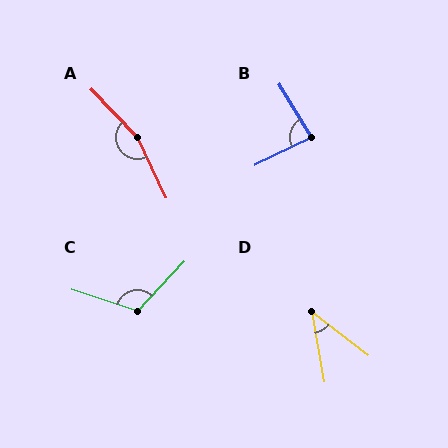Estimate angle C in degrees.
Approximately 115 degrees.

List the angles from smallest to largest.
D (43°), B (84°), C (115°), A (161°).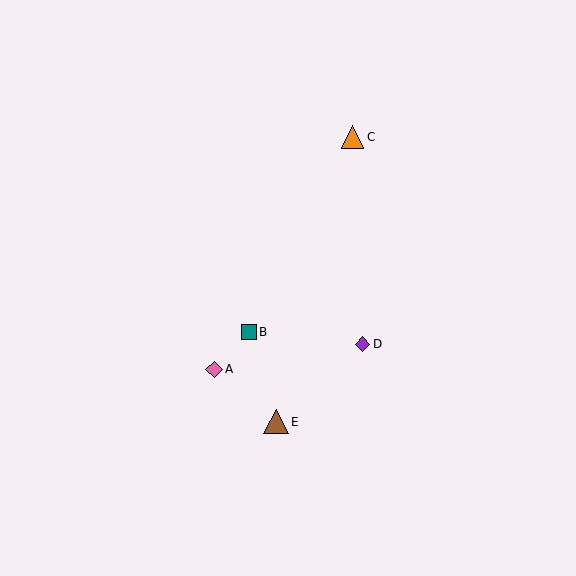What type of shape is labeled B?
Shape B is a teal square.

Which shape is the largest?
The brown triangle (labeled E) is the largest.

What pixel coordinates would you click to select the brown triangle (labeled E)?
Click at (276, 422) to select the brown triangle E.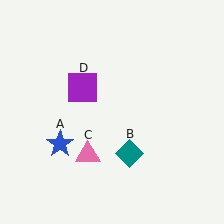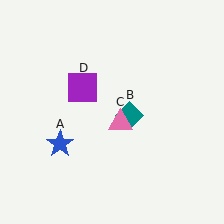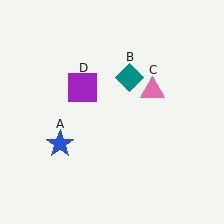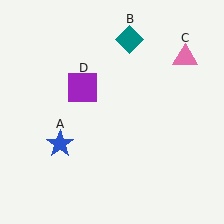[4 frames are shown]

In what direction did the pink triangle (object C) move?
The pink triangle (object C) moved up and to the right.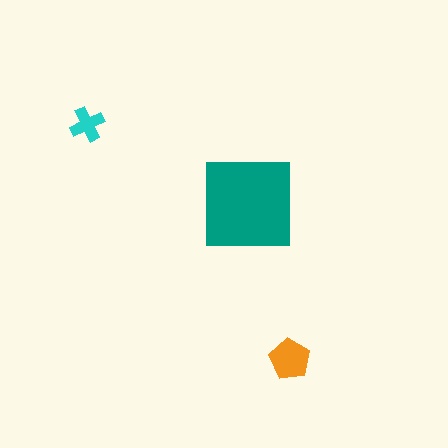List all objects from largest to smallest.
The teal square, the orange pentagon, the cyan cross.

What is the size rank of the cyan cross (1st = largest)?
3rd.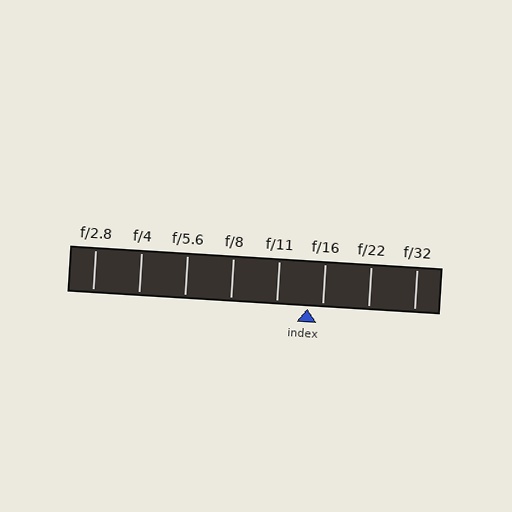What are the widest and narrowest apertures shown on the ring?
The widest aperture shown is f/2.8 and the narrowest is f/32.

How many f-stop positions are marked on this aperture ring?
There are 8 f-stop positions marked.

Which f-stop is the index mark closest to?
The index mark is closest to f/16.